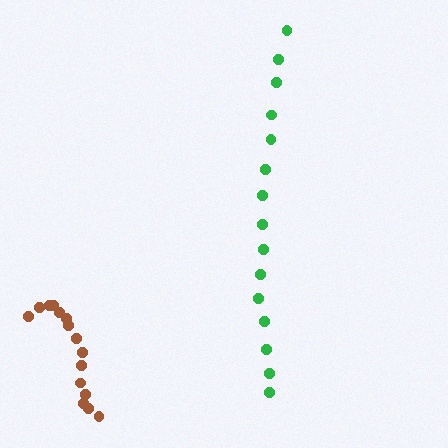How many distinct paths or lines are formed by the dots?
There are 2 distinct paths.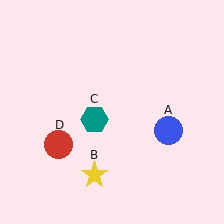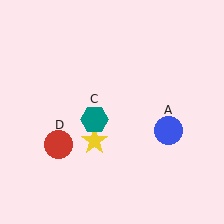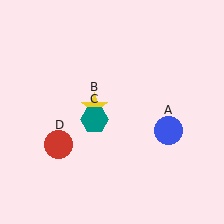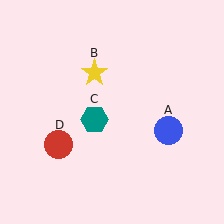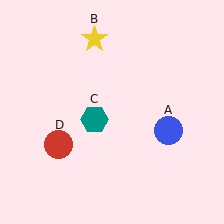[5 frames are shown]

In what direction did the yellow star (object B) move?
The yellow star (object B) moved up.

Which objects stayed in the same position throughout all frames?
Blue circle (object A) and teal hexagon (object C) and red circle (object D) remained stationary.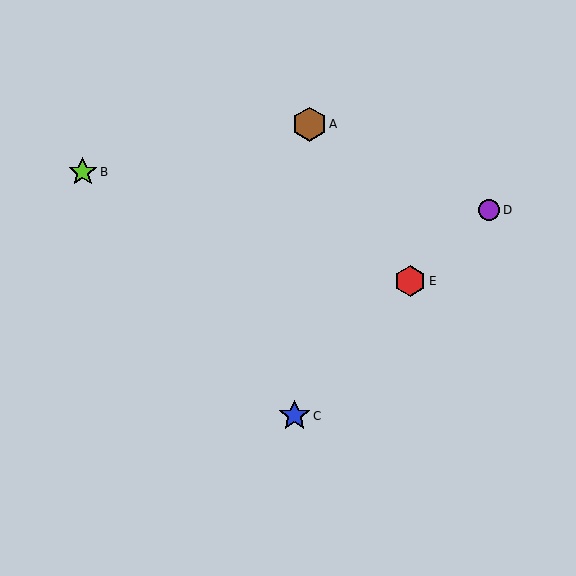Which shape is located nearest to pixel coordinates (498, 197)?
The purple circle (labeled D) at (489, 210) is nearest to that location.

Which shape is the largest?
The brown hexagon (labeled A) is the largest.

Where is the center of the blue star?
The center of the blue star is at (294, 416).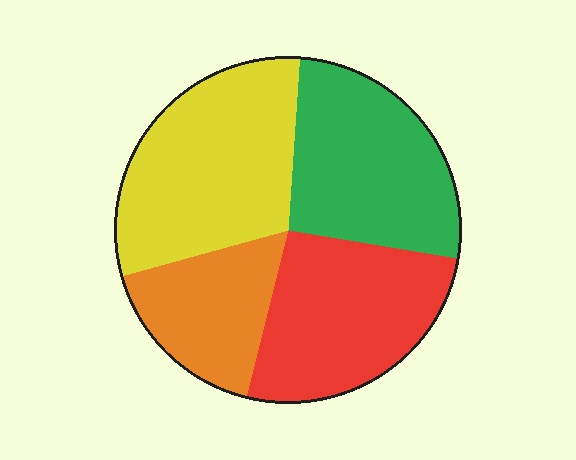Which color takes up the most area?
Yellow, at roughly 30%.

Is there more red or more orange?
Red.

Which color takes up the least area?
Orange, at roughly 15%.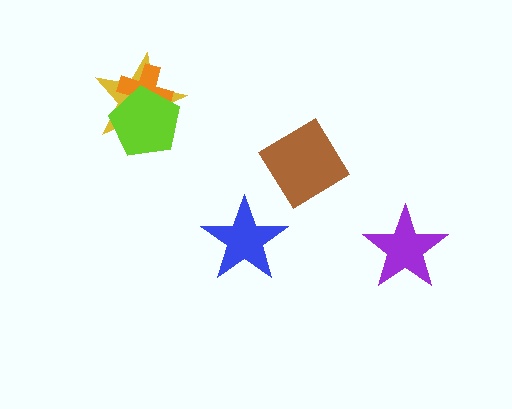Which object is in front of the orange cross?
The lime pentagon is in front of the orange cross.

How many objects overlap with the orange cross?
2 objects overlap with the orange cross.